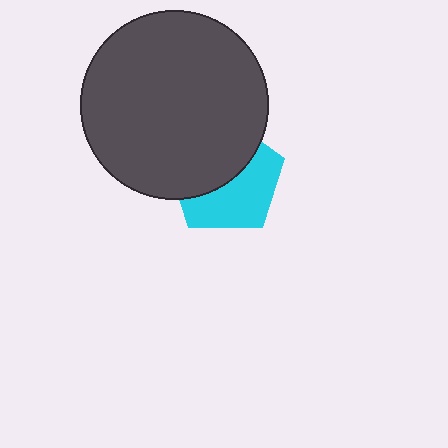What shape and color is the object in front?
The object in front is a dark gray circle.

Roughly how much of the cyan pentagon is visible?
About half of it is visible (roughly 50%).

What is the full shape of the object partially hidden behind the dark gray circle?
The partially hidden object is a cyan pentagon.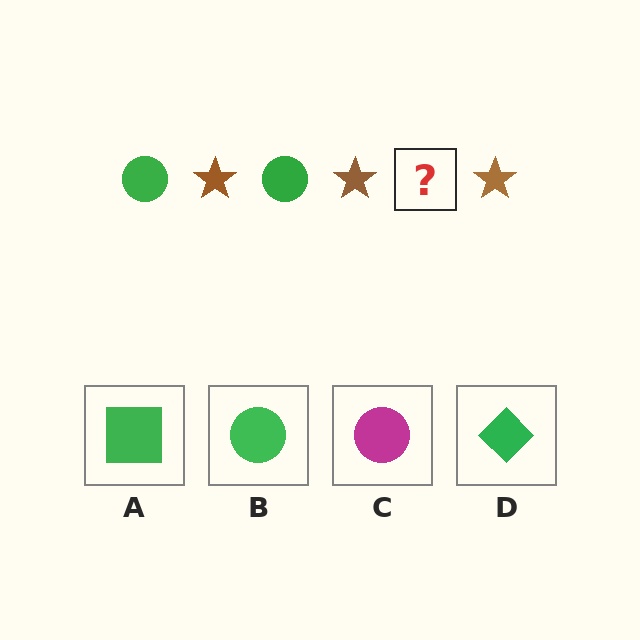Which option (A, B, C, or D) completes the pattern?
B.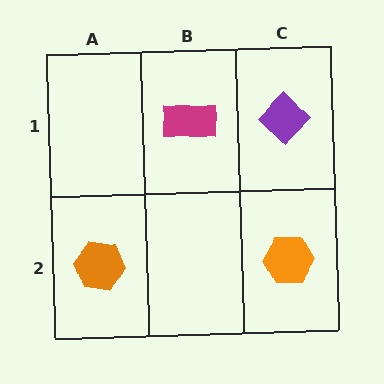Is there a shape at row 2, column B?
No, that cell is empty.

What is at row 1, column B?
A magenta rectangle.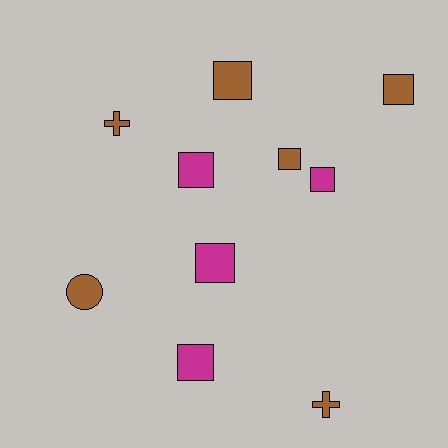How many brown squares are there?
There are 3 brown squares.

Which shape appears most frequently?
Square, with 7 objects.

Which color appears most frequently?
Brown, with 6 objects.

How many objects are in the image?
There are 10 objects.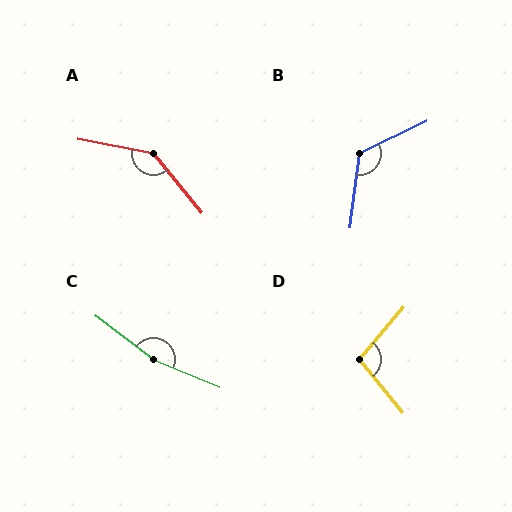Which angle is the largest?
C, at approximately 165 degrees.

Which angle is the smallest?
D, at approximately 101 degrees.